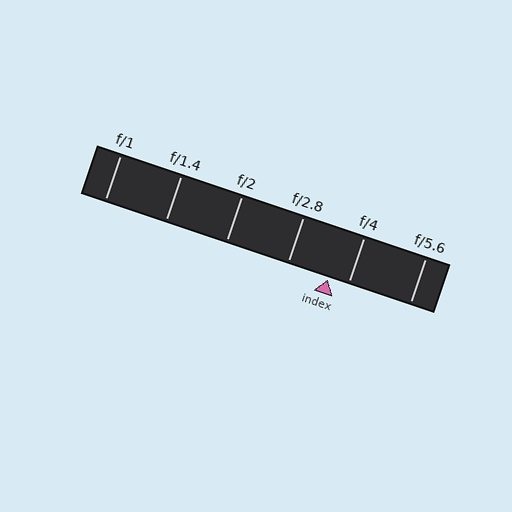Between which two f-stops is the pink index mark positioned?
The index mark is between f/2.8 and f/4.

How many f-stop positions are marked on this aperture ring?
There are 6 f-stop positions marked.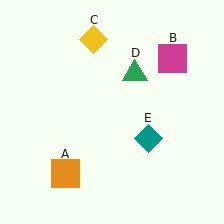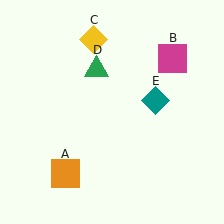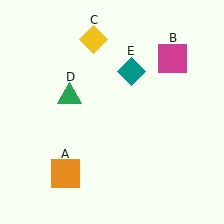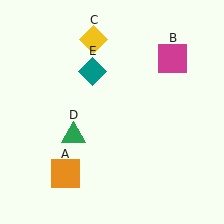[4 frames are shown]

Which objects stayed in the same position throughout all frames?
Orange square (object A) and magenta square (object B) and yellow diamond (object C) remained stationary.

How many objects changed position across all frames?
2 objects changed position: green triangle (object D), teal diamond (object E).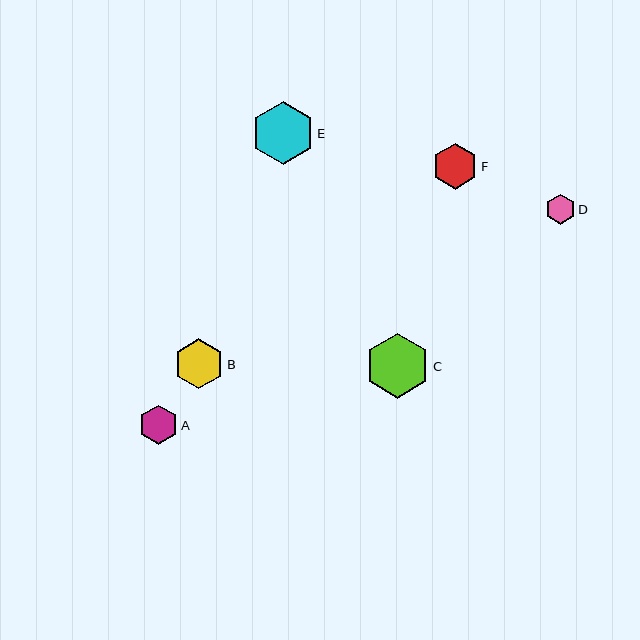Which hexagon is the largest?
Hexagon C is the largest with a size of approximately 65 pixels.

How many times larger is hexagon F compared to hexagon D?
Hexagon F is approximately 1.6 times the size of hexagon D.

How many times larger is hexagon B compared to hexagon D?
Hexagon B is approximately 1.7 times the size of hexagon D.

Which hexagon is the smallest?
Hexagon D is the smallest with a size of approximately 30 pixels.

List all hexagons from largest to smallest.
From largest to smallest: C, E, B, F, A, D.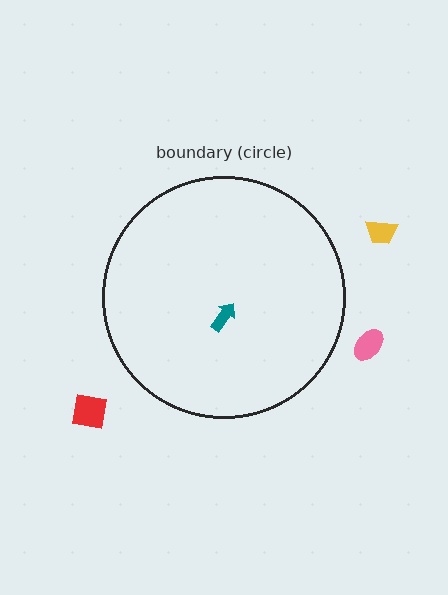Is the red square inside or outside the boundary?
Outside.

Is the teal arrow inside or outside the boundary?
Inside.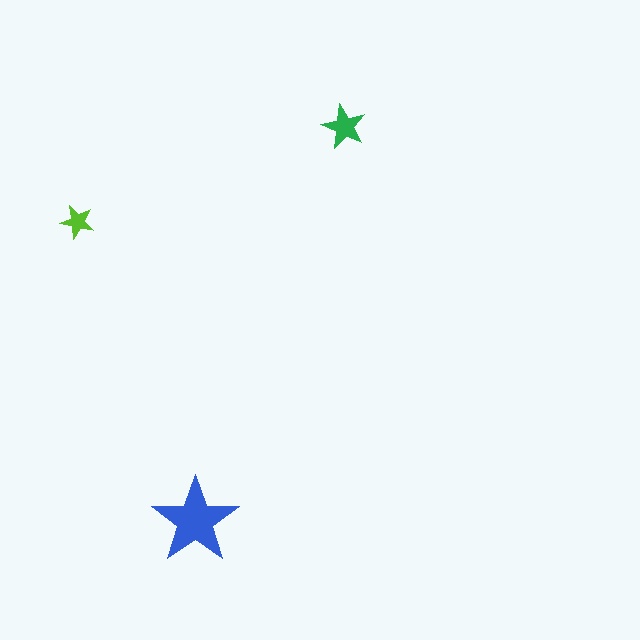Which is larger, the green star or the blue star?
The blue one.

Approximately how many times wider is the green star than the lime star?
About 1.5 times wider.